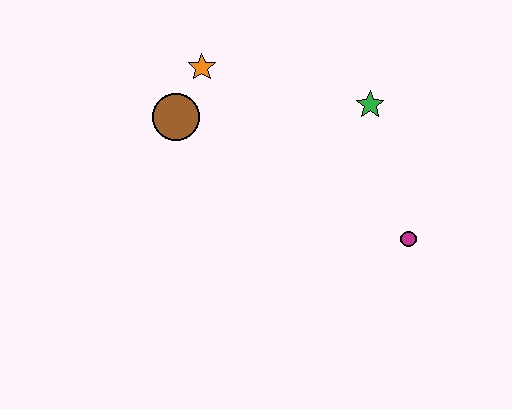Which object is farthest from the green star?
The brown circle is farthest from the green star.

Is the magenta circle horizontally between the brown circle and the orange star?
No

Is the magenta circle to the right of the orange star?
Yes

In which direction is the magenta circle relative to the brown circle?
The magenta circle is to the right of the brown circle.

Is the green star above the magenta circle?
Yes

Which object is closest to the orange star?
The brown circle is closest to the orange star.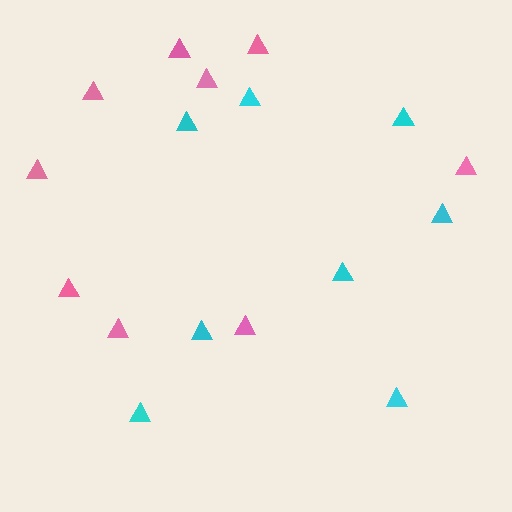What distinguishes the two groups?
There are 2 groups: one group of pink triangles (9) and one group of cyan triangles (8).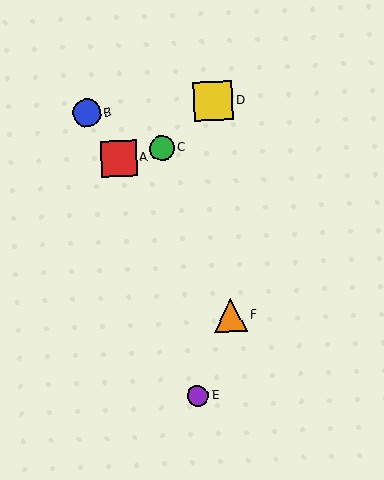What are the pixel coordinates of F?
Object F is at (230, 316).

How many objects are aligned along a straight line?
3 objects (A, B, F) are aligned along a straight line.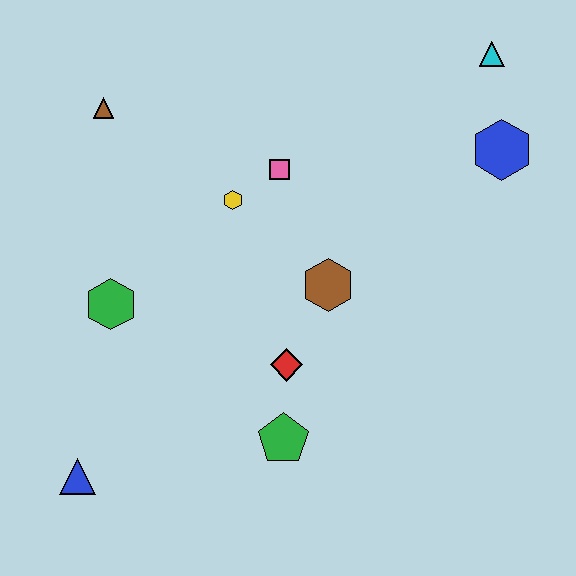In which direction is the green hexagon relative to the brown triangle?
The green hexagon is below the brown triangle.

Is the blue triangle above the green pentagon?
No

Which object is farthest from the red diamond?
The cyan triangle is farthest from the red diamond.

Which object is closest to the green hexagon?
The yellow hexagon is closest to the green hexagon.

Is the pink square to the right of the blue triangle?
Yes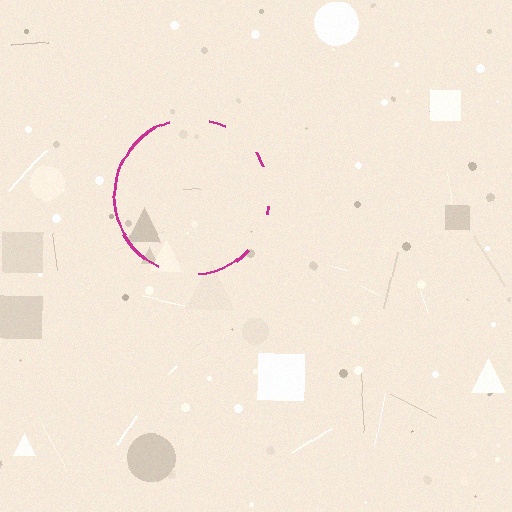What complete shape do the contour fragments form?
The contour fragments form a circle.